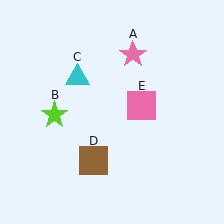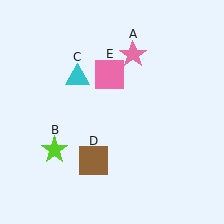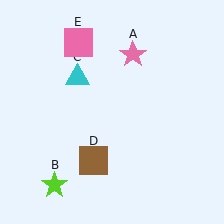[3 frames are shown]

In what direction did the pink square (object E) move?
The pink square (object E) moved up and to the left.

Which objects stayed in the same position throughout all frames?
Pink star (object A) and cyan triangle (object C) and brown square (object D) remained stationary.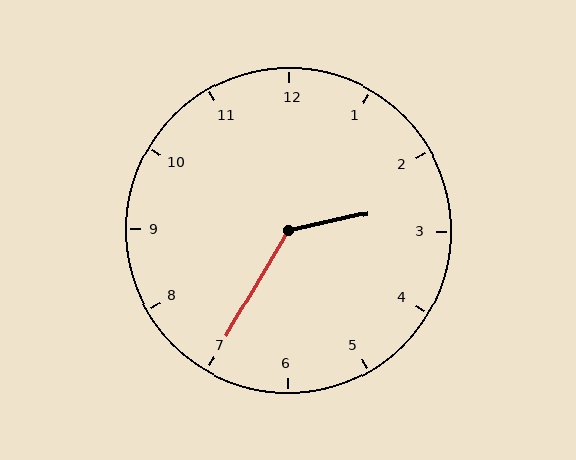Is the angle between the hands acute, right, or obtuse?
It is obtuse.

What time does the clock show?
2:35.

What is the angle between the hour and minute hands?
Approximately 132 degrees.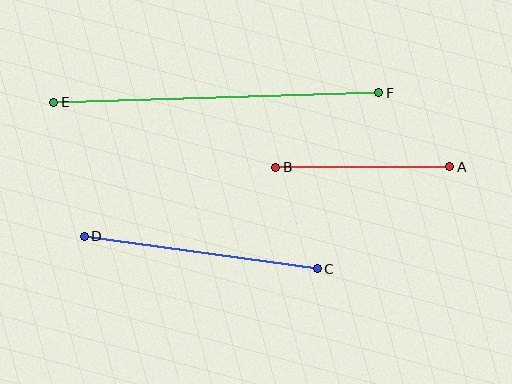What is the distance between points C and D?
The distance is approximately 235 pixels.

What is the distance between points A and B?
The distance is approximately 174 pixels.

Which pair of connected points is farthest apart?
Points E and F are farthest apart.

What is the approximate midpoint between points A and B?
The midpoint is at approximately (363, 167) pixels.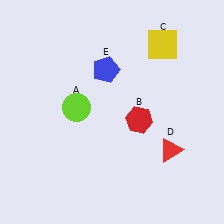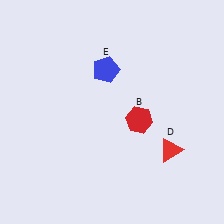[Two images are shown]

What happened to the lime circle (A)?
The lime circle (A) was removed in Image 2. It was in the top-left area of Image 1.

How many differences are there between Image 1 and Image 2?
There are 2 differences between the two images.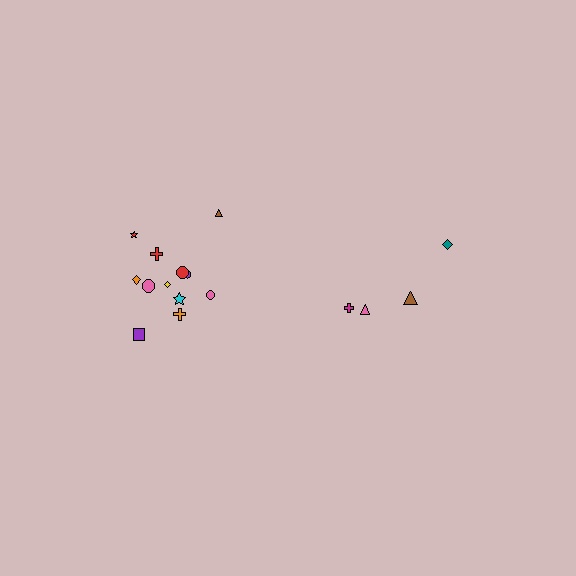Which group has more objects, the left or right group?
The left group.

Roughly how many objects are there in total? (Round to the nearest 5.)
Roughly 15 objects in total.